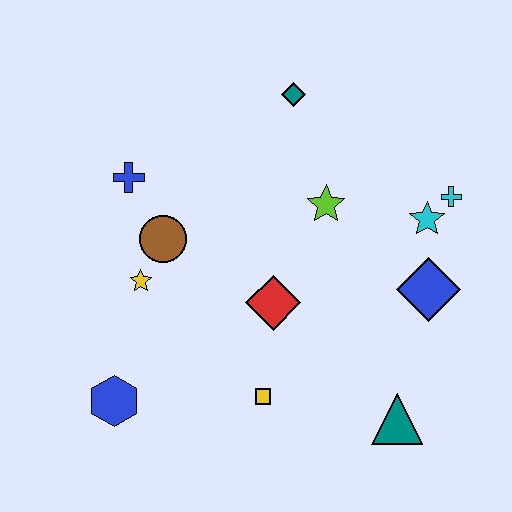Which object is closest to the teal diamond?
The lime star is closest to the teal diamond.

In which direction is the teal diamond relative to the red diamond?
The teal diamond is above the red diamond.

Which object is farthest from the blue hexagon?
The cyan cross is farthest from the blue hexagon.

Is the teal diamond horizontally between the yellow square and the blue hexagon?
No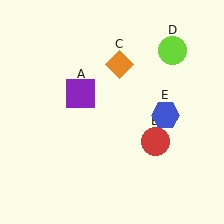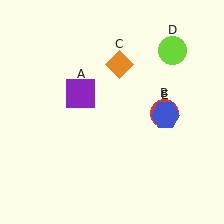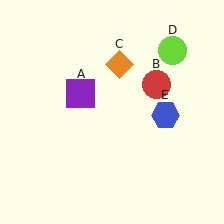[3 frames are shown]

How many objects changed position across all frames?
1 object changed position: red circle (object B).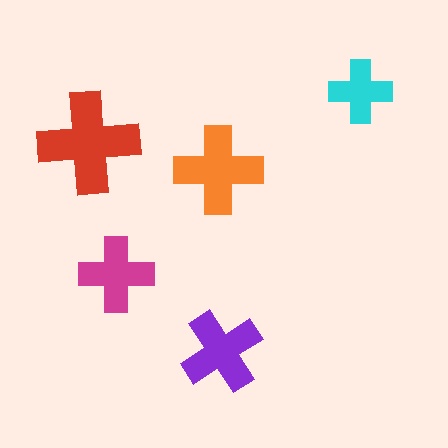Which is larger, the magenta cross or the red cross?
The red one.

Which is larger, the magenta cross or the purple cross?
The purple one.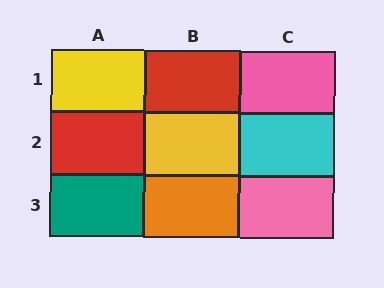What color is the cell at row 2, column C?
Cyan.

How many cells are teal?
1 cell is teal.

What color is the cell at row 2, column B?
Yellow.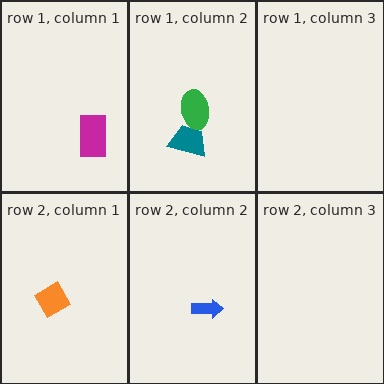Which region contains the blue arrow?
The row 2, column 2 region.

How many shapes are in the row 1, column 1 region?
1.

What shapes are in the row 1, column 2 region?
The teal trapezoid, the green ellipse.